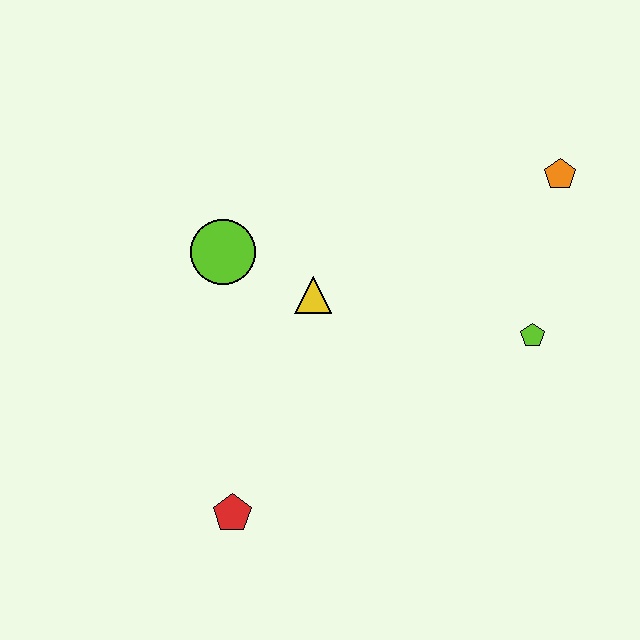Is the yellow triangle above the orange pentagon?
No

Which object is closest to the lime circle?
The yellow triangle is closest to the lime circle.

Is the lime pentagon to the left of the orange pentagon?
Yes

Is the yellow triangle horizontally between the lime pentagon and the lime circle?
Yes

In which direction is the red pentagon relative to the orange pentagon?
The red pentagon is below the orange pentagon.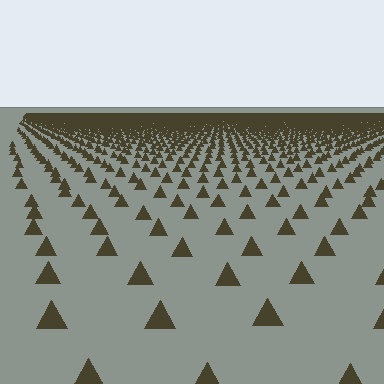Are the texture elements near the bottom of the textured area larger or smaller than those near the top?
Larger. Near the bottom, elements are closer to the viewer and appear at a bigger on-screen size.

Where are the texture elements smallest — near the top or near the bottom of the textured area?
Near the top.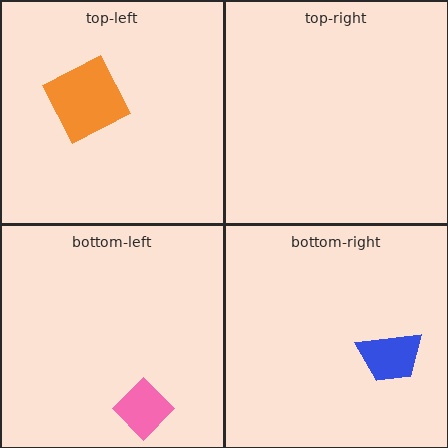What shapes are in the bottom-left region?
The pink diamond.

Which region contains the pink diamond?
The bottom-left region.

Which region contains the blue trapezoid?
The bottom-right region.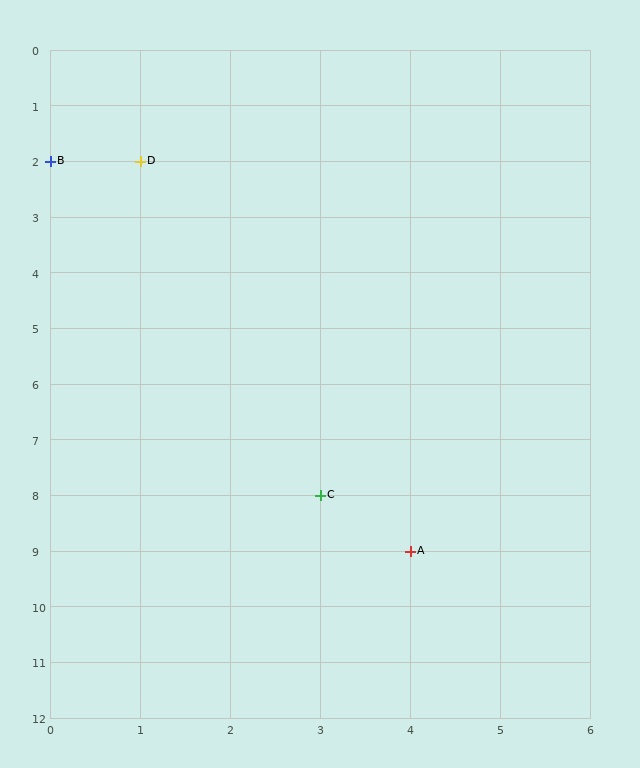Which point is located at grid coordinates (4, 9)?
Point A is at (4, 9).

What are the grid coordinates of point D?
Point D is at grid coordinates (1, 2).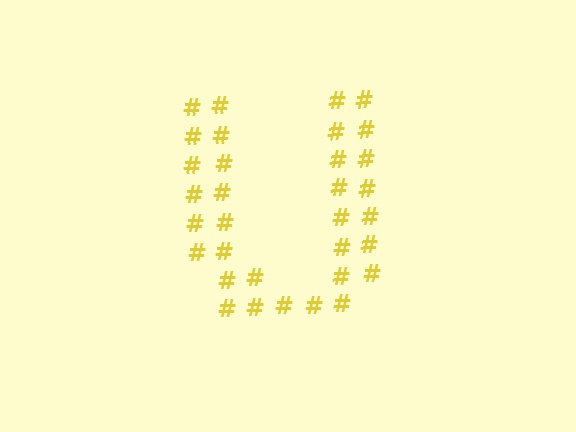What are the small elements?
The small elements are hash symbols.